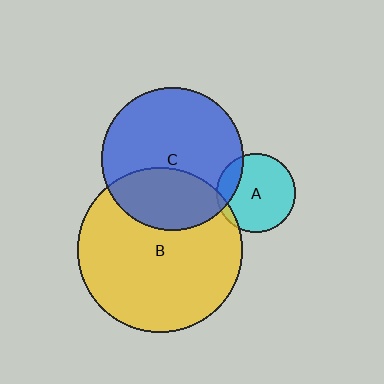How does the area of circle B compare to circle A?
Approximately 4.4 times.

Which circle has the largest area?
Circle B (yellow).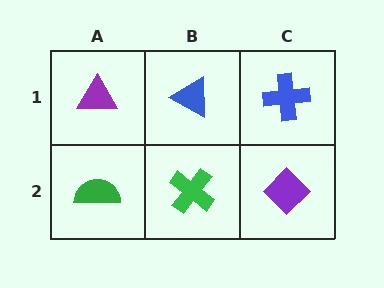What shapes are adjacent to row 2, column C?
A blue cross (row 1, column C), a green cross (row 2, column B).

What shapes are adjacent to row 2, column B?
A blue triangle (row 1, column B), a green semicircle (row 2, column A), a purple diamond (row 2, column C).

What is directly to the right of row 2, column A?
A green cross.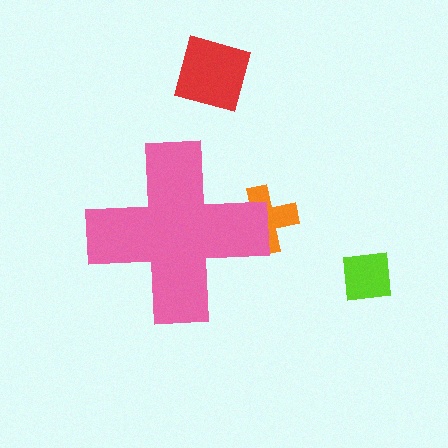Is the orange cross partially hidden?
Yes, the orange cross is partially hidden behind the pink cross.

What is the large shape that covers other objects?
A pink cross.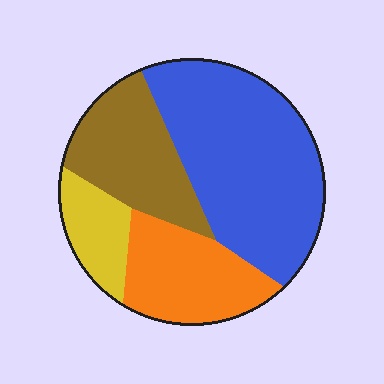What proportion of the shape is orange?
Orange covers about 20% of the shape.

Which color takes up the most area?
Blue, at roughly 45%.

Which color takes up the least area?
Yellow, at roughly 10%.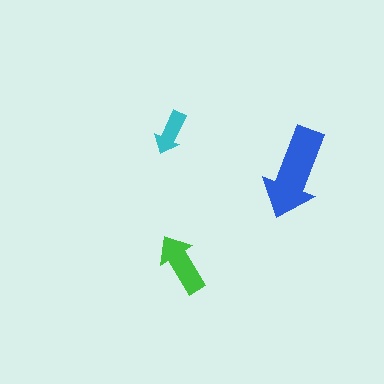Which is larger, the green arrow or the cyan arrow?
The green one.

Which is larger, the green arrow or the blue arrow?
The blue one.